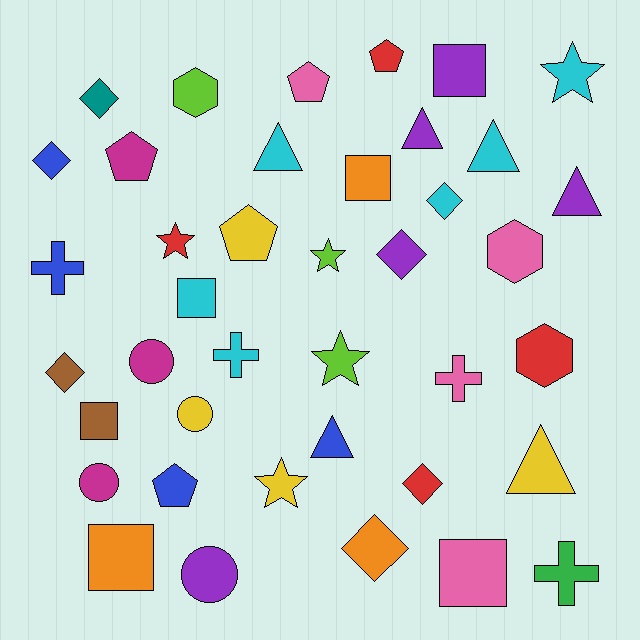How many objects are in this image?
There are 40 objects.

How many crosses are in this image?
There are 4 crosses.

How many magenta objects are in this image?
There are 3 magenta objects.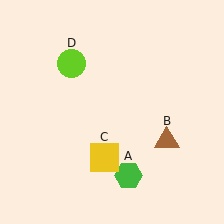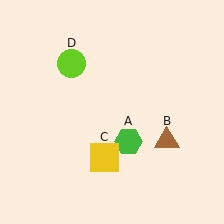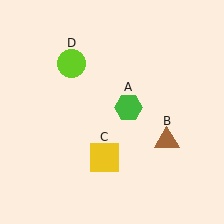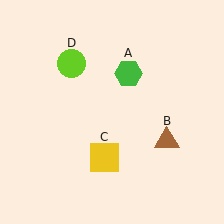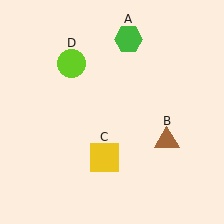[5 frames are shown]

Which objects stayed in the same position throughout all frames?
Brown triangle (object B) and yellow square (object C) and lime circle (object D) remained stationary.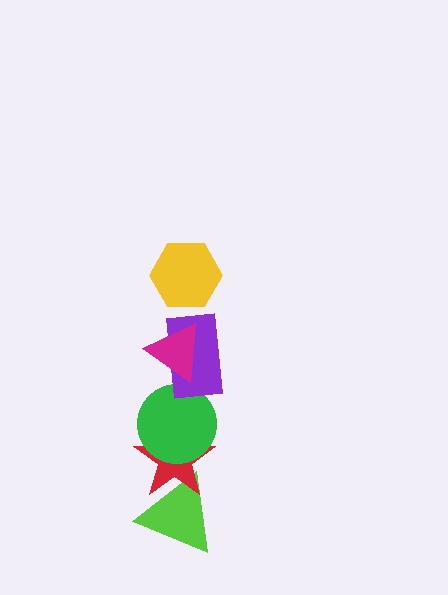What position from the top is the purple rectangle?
The purple rectangle is 3rd from the top.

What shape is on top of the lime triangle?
The red star is on top of the lime triangle.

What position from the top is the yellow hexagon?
The yellow hexagon is 1st from the top.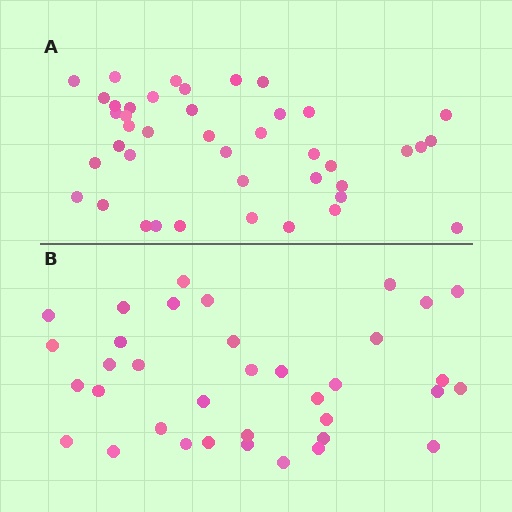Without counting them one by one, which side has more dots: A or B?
Region A (the top region) has more dots.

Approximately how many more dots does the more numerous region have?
Region A has about 6 more dots than region B.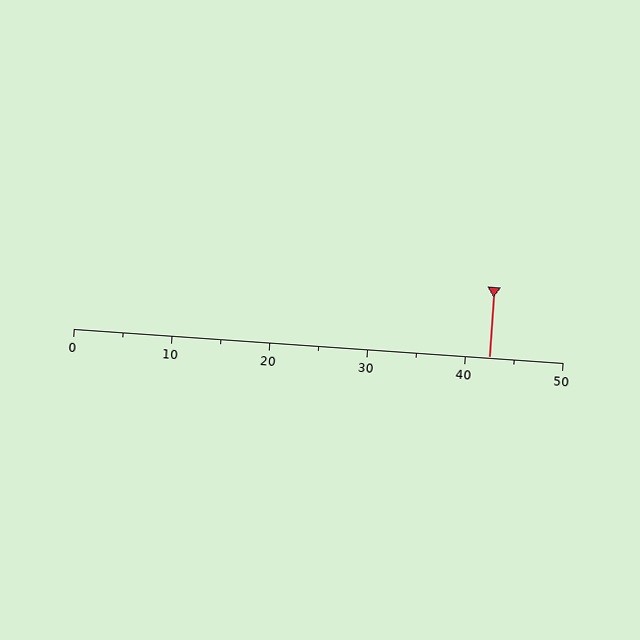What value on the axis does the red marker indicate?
The marker indicates approximately 42.5.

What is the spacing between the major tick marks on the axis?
The major ticks are spaced 10 apart.